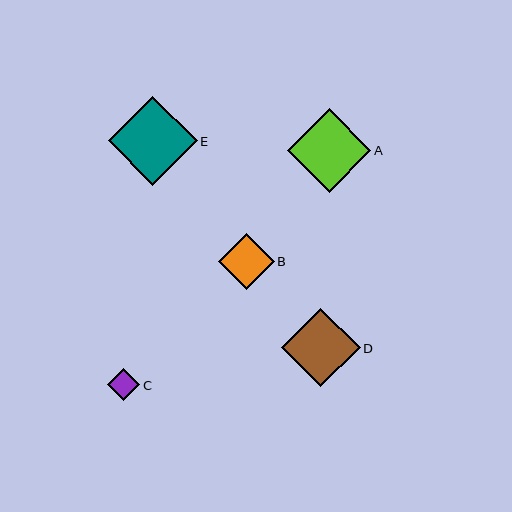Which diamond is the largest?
Diamond E is the largest with a size of approximately 89 pixels.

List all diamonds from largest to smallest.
From largest to smallest: E, A, D, B, C.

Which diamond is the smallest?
Diamond C is the smallest with a size of approximately 32 pixels.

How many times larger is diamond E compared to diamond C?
Diamond E is approximately 2.7 times the size of diamond C.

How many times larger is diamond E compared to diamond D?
Diamond E is approximately 1.1 times the size of diamond D.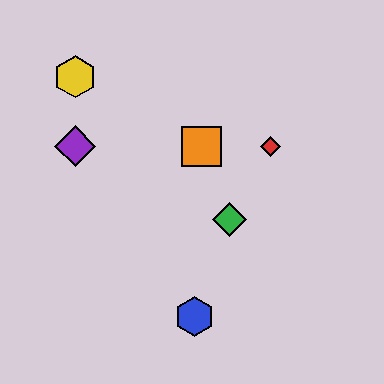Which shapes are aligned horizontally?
The red diamond, the purple diamond, the orange square are aligned horizontally.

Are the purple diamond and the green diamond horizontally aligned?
No, the purple diamond is at y≈146 and the green diamond is at y≈219.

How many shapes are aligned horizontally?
3 shapes (the red diamond, the purple diamond, the orange square) are aligned horizontally.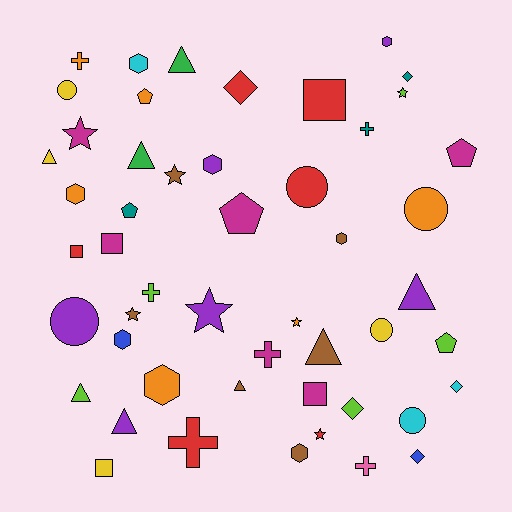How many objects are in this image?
There are 50 objects.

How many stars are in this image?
There are 7 stars.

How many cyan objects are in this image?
There are 3 cyan objects.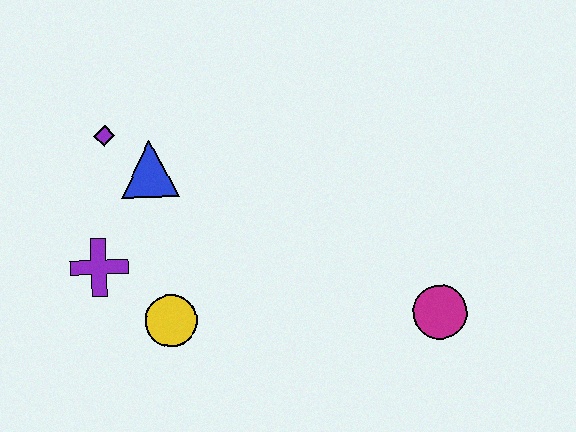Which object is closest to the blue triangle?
The purple diamond is closest to the blue triangle.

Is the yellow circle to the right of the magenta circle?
No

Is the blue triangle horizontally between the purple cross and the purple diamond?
No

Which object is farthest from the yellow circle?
The magenta circle is farthest from the yellow circle.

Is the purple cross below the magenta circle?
No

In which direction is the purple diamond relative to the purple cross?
The purple diamond is above the purple cross.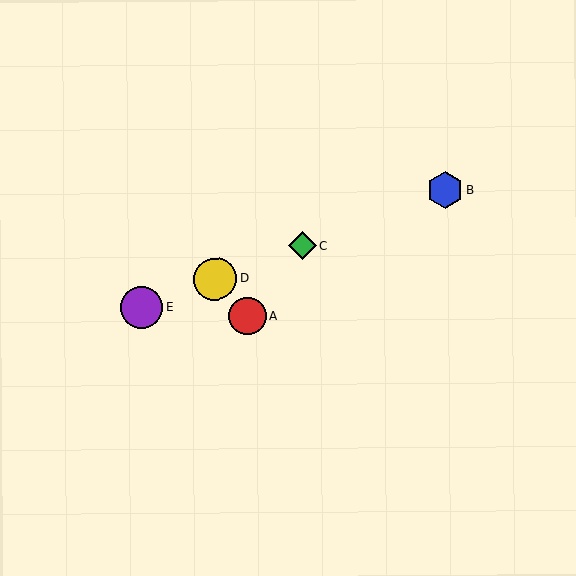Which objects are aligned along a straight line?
Objects B, C, D, E are aligned along a straight line.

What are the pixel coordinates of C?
Object C is at (302, 245).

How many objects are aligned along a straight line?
4 objects (B, C, D, E) are aligned along a straight line.